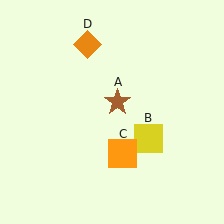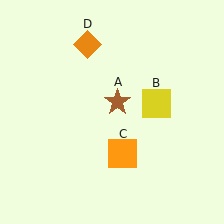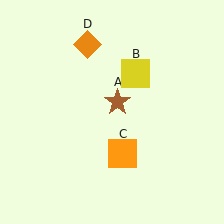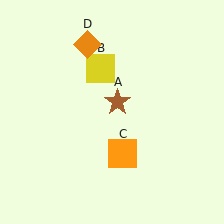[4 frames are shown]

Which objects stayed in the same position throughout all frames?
Brown star (object A) and orange square (object C) and orange diamond (object D) remained stationary.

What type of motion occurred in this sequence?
The yellow square (object B) rotated counterclockwise around the center of the scene.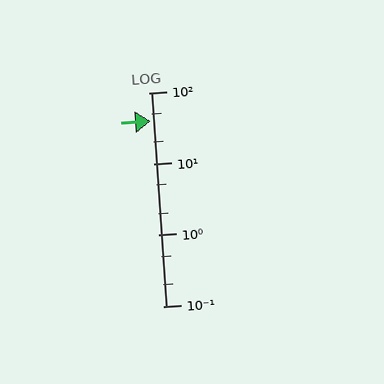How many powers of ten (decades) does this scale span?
The scale spans 3 decades, from 0.1 to 100.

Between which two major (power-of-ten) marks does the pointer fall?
The pointer is between 10 and 100.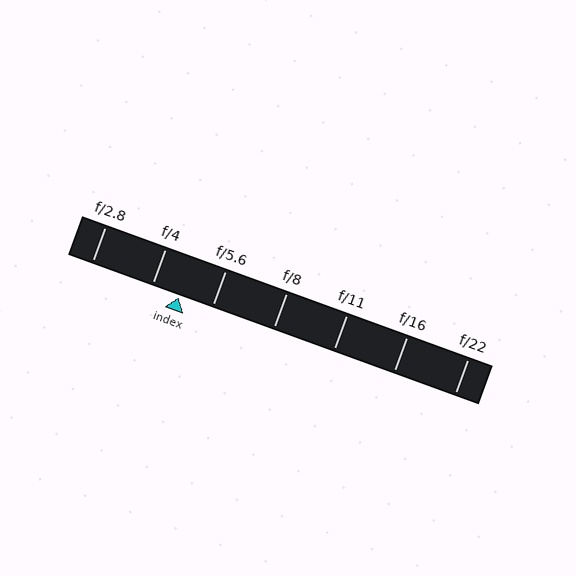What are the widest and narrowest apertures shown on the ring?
The widest aperture shown is f/2.8 and the narrowest is f/22.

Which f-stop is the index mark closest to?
The index mark is closest to f/4.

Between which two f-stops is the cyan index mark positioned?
The index mark is between f/4 and f/5.6.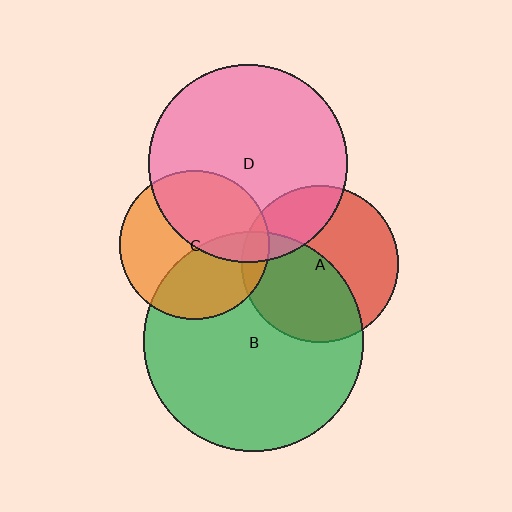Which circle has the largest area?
Circle B (green).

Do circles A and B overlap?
Yes.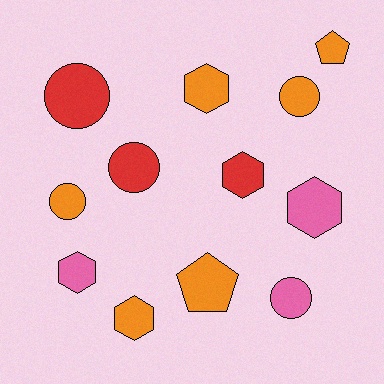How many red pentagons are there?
There are no red pentagons.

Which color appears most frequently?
Orange, with 6 objects.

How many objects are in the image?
There are 12 objects.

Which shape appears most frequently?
Circle, with 5 objects.